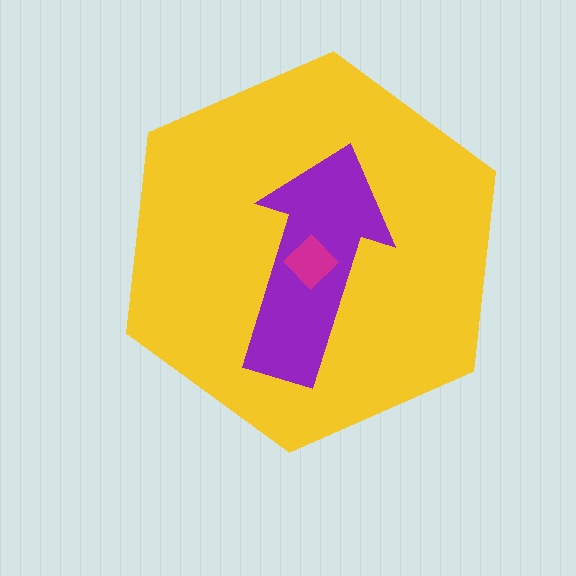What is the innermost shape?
The magenta diamond.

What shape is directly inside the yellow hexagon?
The purple arrow.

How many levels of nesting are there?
3.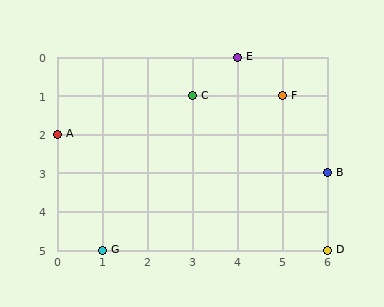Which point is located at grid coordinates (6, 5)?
Point D is at (6, 5).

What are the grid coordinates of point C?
Point C is at grid coordinates (3, 1).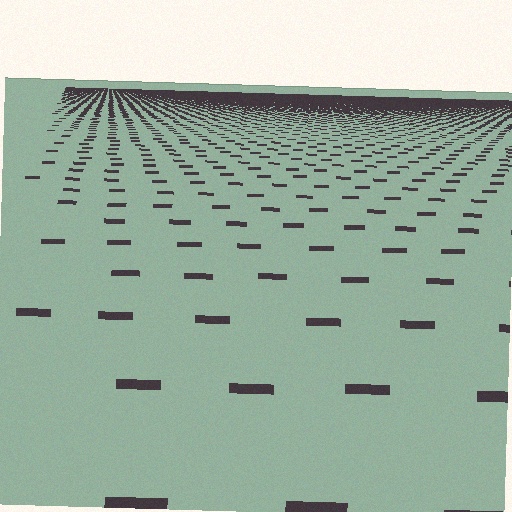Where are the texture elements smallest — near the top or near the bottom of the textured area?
Near the top.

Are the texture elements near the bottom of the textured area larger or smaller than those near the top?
Larger. Near the bottom, elements are closer to the viewer and appear at a bigger on-screen size.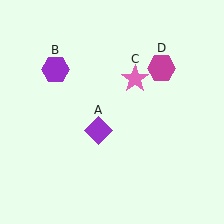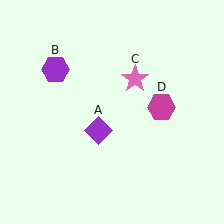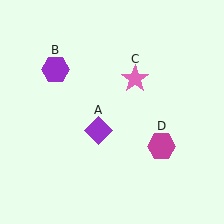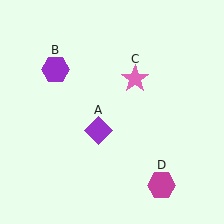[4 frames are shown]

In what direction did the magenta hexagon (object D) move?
The magenta hexagon (object D) moved down.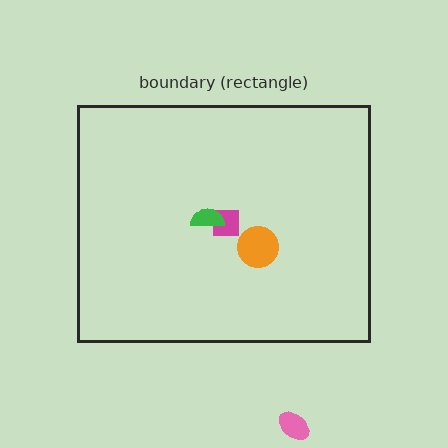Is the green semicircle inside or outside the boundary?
Inside.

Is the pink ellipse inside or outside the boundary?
Outside.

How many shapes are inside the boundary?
3 inside, 1 outside.